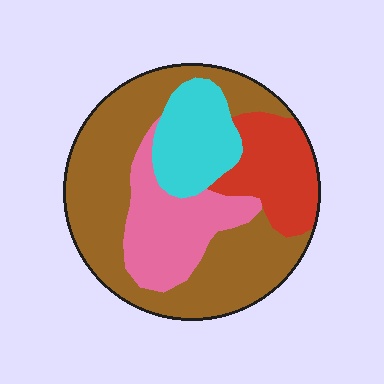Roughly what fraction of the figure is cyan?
Cyan takes up less than a quarter of the figure.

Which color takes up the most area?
Brown, at roughly 50%.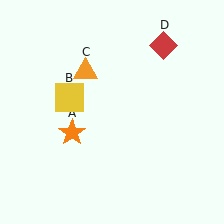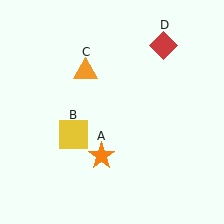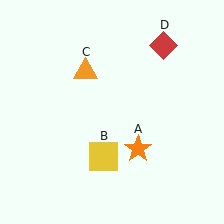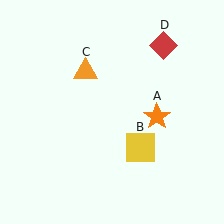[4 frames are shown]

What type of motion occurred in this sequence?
The orange star (object A), yellow square (object B) rotated counterclockwise around the center of the scene.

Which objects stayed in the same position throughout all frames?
Orange triangle (object C) and red diamond (object D) remained stationary.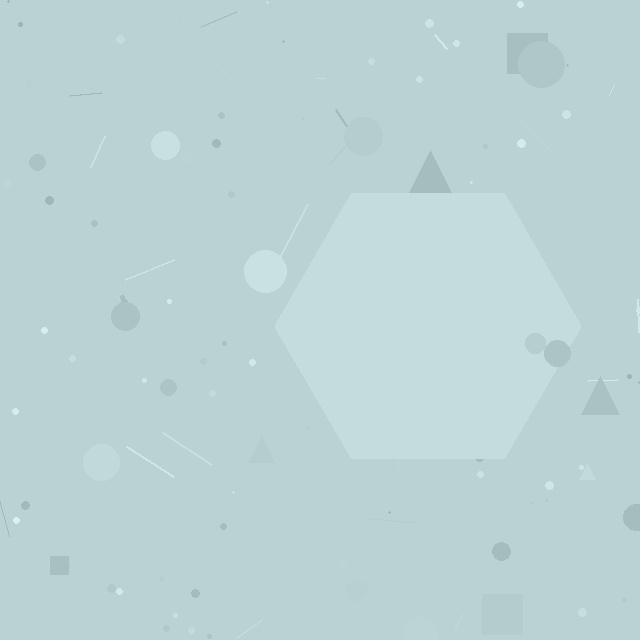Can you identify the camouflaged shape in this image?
The camouflaged shape is a hexagon.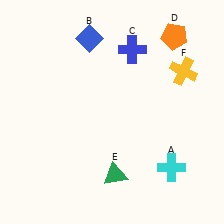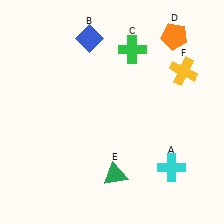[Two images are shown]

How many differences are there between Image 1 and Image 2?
There is 1 difference between the two images.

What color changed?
The cross (C) changed from blue in Image 1 to green in Image 2.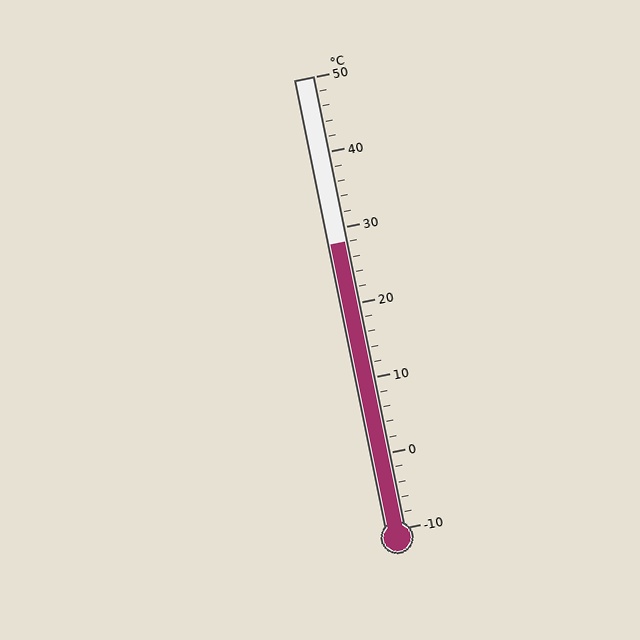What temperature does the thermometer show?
The thermometer shows approximately 28°C.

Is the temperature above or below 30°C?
The temperature is below 30°C.